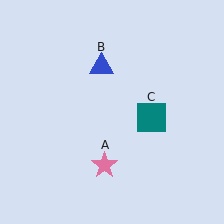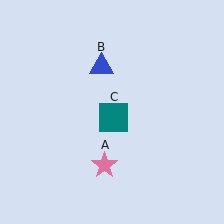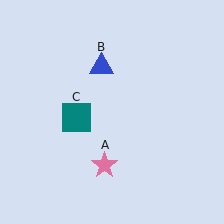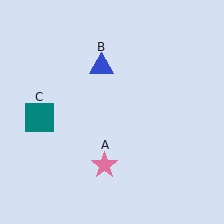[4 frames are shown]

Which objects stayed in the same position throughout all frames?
Pink star (object A) and blue triangle (object B) remained stationary.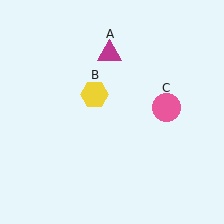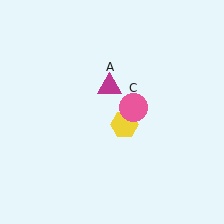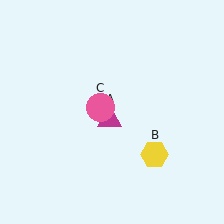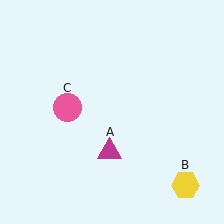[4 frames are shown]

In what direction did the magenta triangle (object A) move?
The magenta triangle (object A) moved down.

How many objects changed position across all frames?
3 objects changed position: magenta triangle (object A), yellow hexagon (object B), pink circle (object C).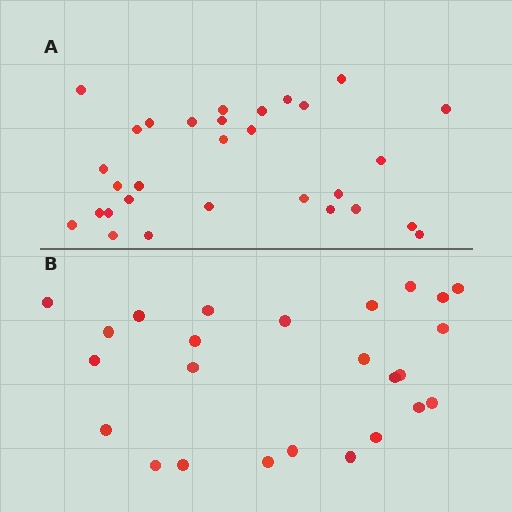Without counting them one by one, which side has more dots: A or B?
Region A (the top region) has more dots.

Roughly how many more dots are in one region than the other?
Region A has about 5 more dots than region B.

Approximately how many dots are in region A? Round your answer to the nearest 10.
About 30 dots.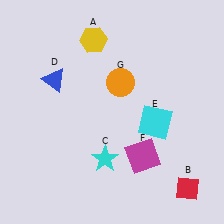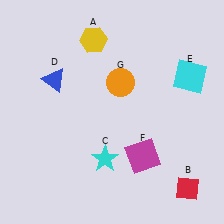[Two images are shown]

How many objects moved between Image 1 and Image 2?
1 object moved between the two images.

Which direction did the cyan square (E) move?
The cyan square (E) moved up.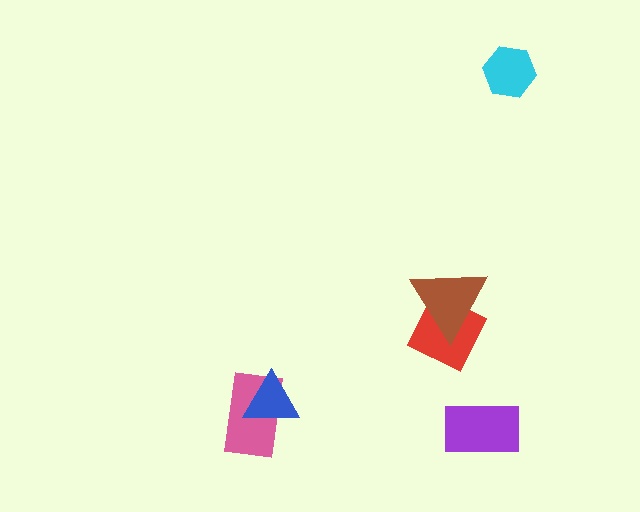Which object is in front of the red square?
The brown triangle is in front of the red square.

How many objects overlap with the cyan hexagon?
0 objects overlap with the cyan hexagon.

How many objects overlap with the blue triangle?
1 object overlaps with the blue triangle.